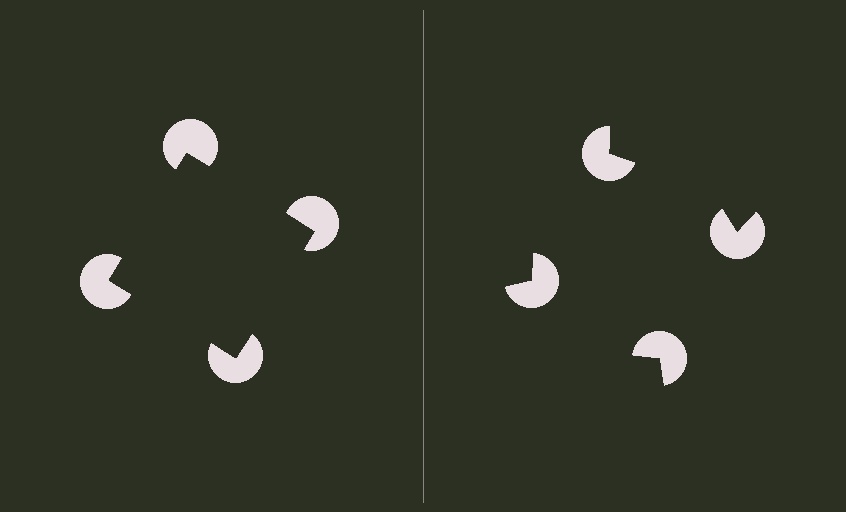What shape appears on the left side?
An illusory square.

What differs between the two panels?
The pac-man discs are positioned identically on both sides; only the wedge orientations differ. On the left they align to a square; on the right they are misaligned.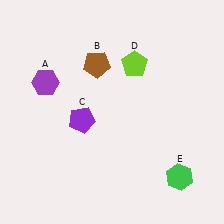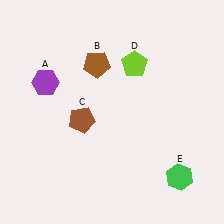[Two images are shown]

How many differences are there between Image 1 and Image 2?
There is 1 difference between the two images.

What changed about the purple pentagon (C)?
In Image 1, C is purple. In Image 2, it changed to brown.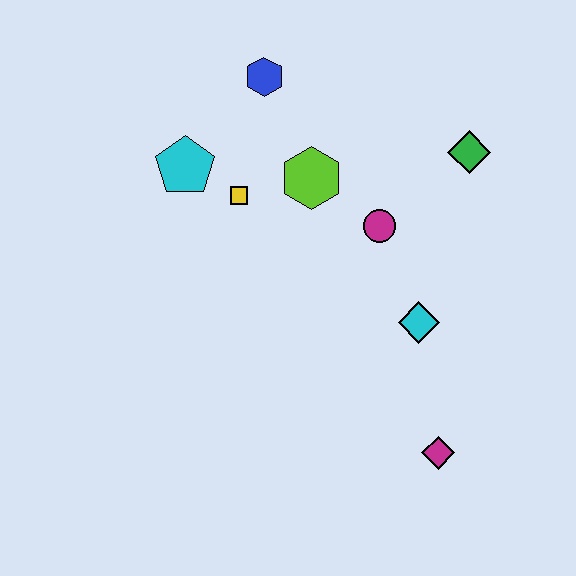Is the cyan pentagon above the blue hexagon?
No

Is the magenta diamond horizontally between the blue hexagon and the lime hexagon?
No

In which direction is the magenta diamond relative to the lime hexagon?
The magenta diamond is below the lime hexagon.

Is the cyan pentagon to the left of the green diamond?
Yes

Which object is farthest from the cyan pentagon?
The magenta diamond is farthest from the cyan pentagon.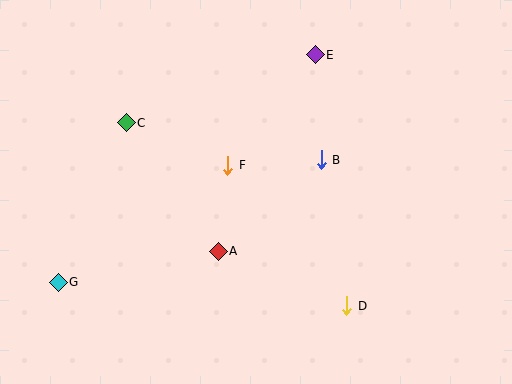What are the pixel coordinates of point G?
Point G is at (58, 282).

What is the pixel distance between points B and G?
The distance between B and G is 290 pixels.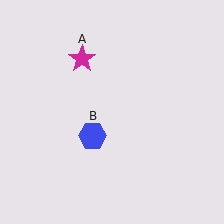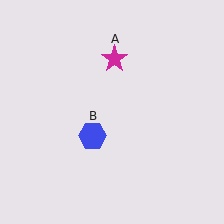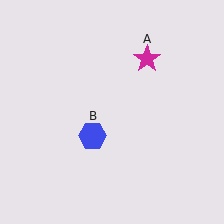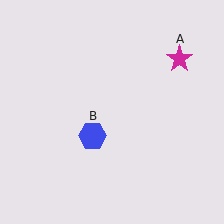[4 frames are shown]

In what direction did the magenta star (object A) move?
The magenta star (object A) moved right.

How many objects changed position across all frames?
1 object changed position: magenta star (object A).